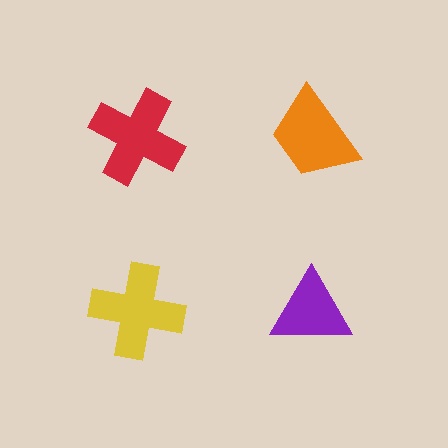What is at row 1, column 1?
A red cross.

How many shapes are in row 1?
2 shapes.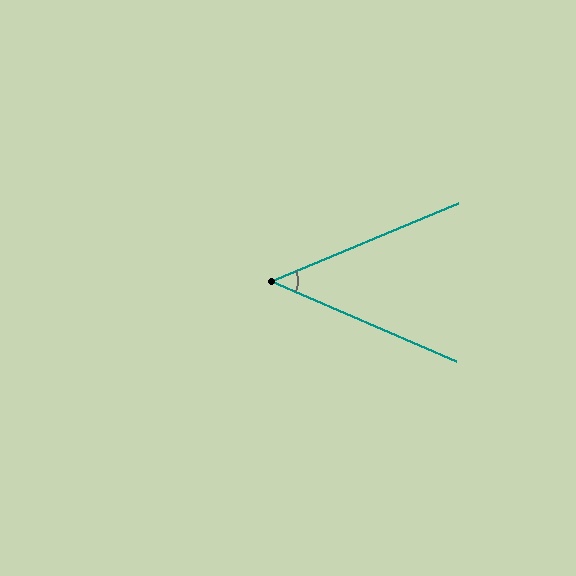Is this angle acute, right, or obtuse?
It is acute.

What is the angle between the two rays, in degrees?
Approximately 46 degrees.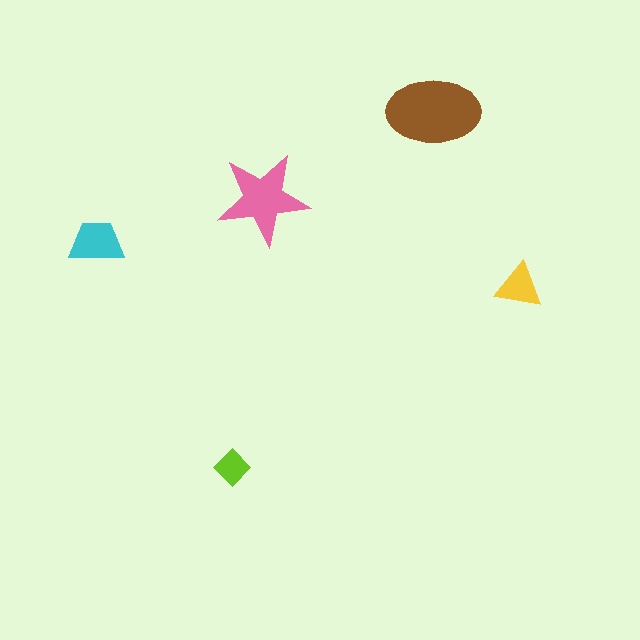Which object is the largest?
The brown ellipse.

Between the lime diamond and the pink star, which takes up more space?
The pink star.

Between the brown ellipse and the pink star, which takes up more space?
The brown ellipse.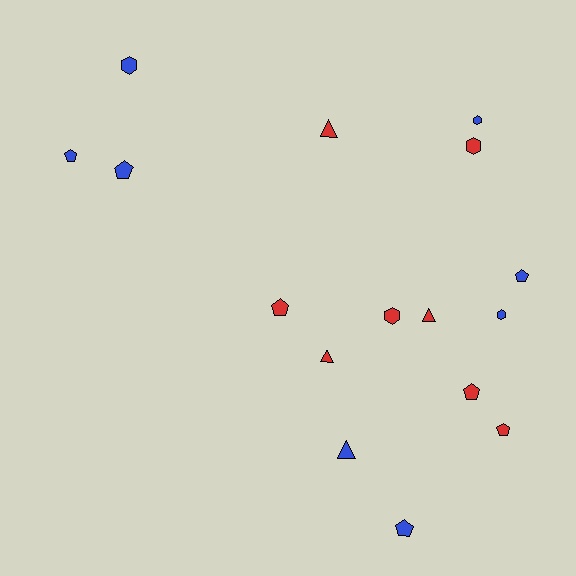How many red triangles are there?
There are 3 red triangles.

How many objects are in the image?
There are 16 objects.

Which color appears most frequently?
Red, with 8 objects.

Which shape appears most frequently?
Pentagon, with 7 objects.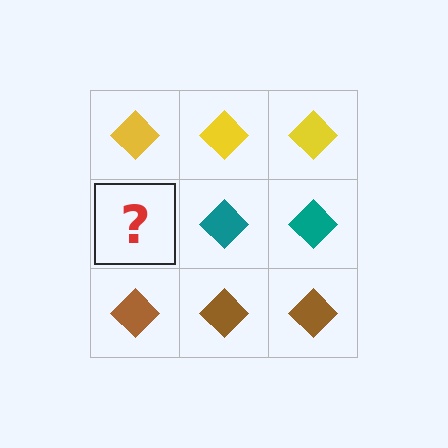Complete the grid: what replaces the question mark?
The question mark should be replaced with a teal diamond.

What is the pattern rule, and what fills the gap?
The rule is that each row has a consistent color. The gap should be filled with a teal diamond.